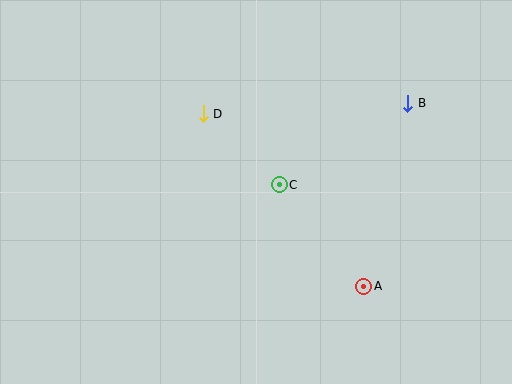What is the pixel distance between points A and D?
The distance between A and D is 236 pixels.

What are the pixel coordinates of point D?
Point D is at (203, 114).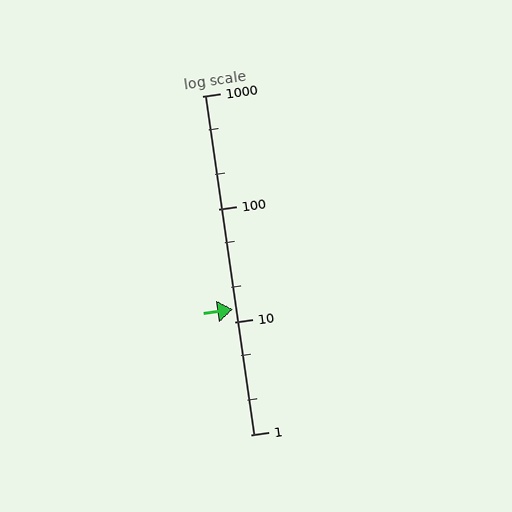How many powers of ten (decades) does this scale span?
The scale spans 3 decades, from 1 to 1000.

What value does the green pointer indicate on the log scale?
The pointer indicates approximately 13.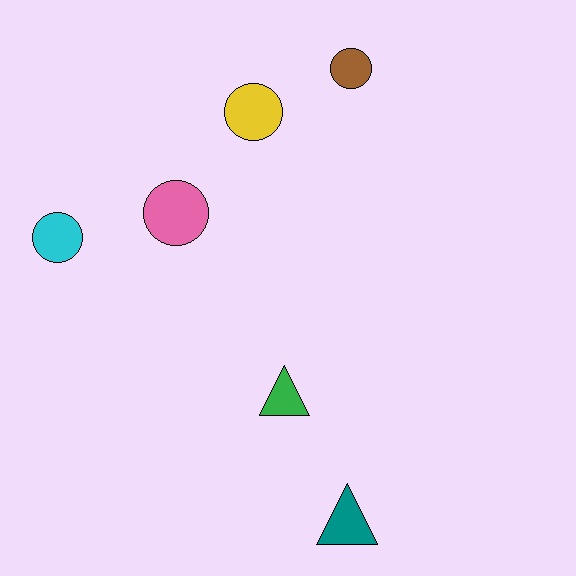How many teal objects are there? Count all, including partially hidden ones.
There is 1 teal object.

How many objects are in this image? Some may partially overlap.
There are 6 objects.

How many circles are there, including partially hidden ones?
There are 4 circles.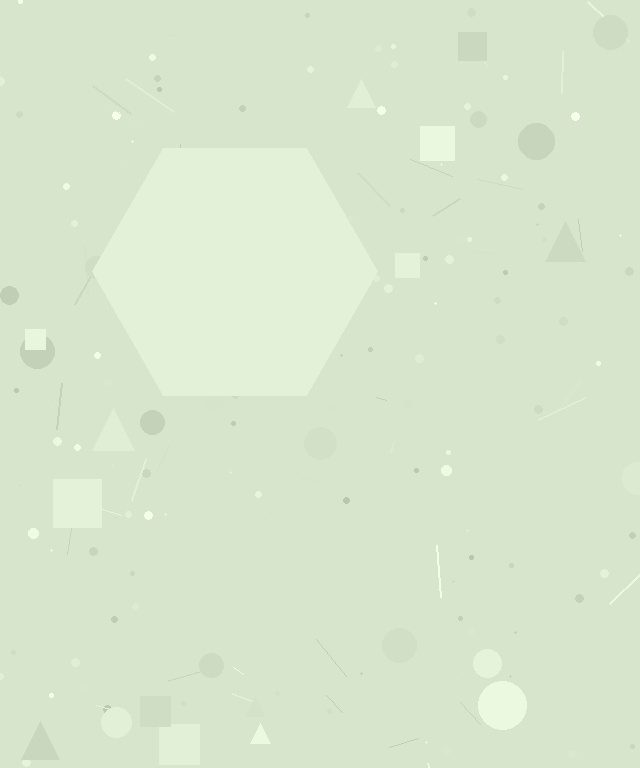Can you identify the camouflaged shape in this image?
The camouflaged shape is a hexagon.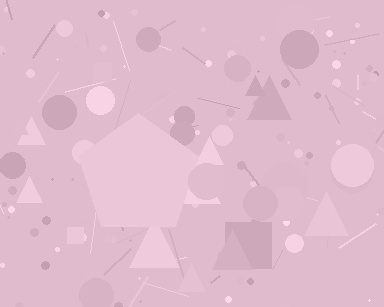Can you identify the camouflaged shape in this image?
The camouflaged shape is a pentagon.